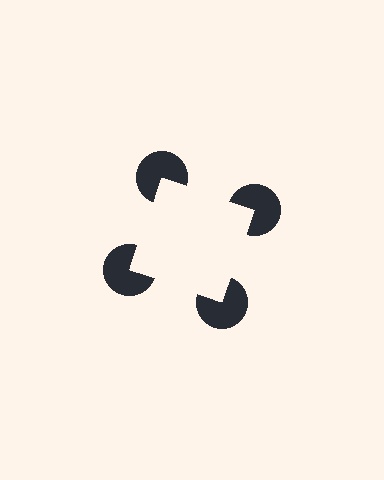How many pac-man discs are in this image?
There are 4 — one at each vertex of the illusory square.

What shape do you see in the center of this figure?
An illusory square — its edges are inferred from the aligned wedge cuts in the pac-man discs, not physically drawn.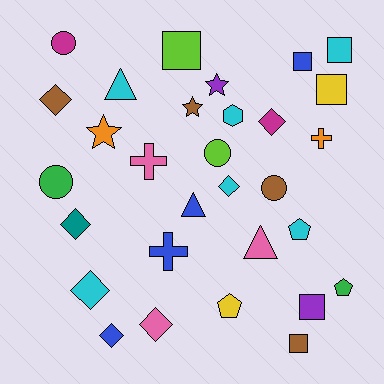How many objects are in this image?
There are 30 objects.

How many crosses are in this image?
There are 3 crosses.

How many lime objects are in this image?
There are 2 lime objects.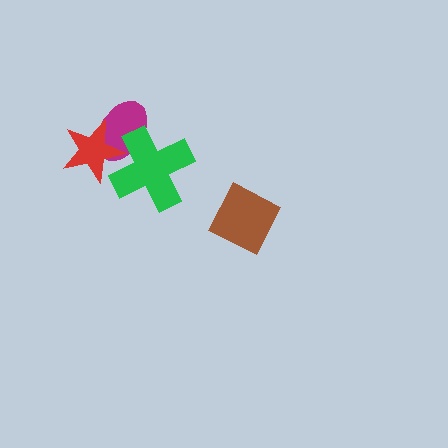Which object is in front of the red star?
The green cross is in front of the red star.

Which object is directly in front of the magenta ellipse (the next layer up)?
The red star is directly in front of the magenta ellipse.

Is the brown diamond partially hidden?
No, no other shape covers it.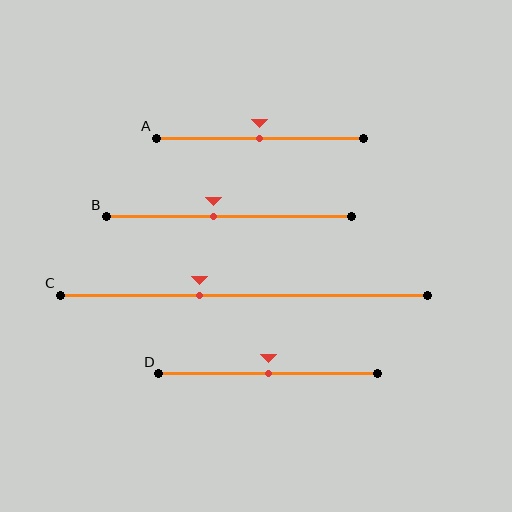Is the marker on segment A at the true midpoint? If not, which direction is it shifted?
Yes, the marker on segment A is at the true midpoint.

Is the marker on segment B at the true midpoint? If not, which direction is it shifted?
No, the marker on segment B is shifted to the left by about 6% of the segment length.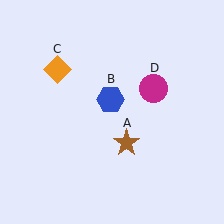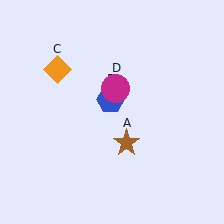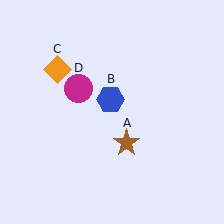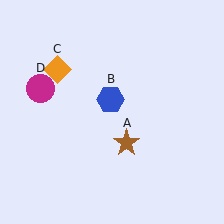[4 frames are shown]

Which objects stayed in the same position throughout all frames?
Brown star (object A) and blue hexagon (object B) and orange diamond (object C) remained stationary.